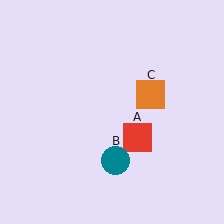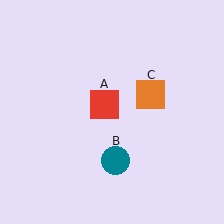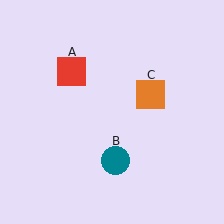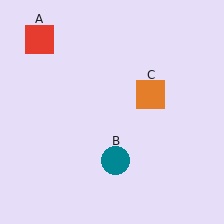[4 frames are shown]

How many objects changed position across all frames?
1 object changed position: red square (object A).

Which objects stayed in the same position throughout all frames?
Teal circle (object B) and orange square (object C) remained stationary.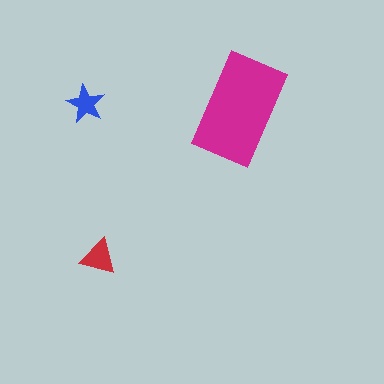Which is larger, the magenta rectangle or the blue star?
The magenta rectangle.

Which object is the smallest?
The blue star.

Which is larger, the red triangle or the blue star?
The red triangle.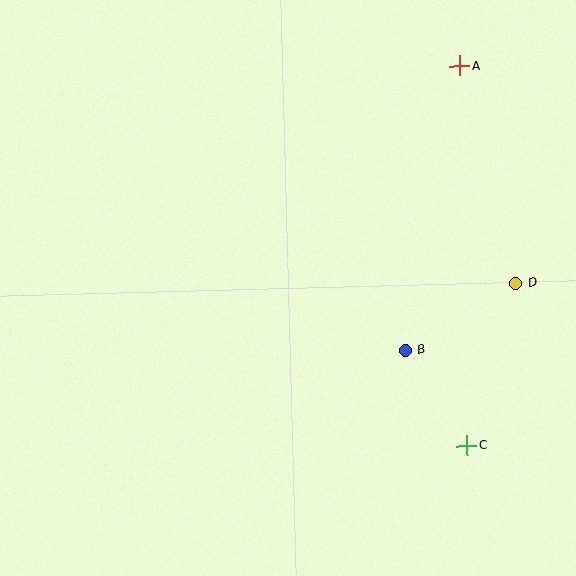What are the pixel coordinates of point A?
Point A is at (460, 66).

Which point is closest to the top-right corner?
Point A is closest to the top-right corner.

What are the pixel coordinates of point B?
Point B is at (405, 350).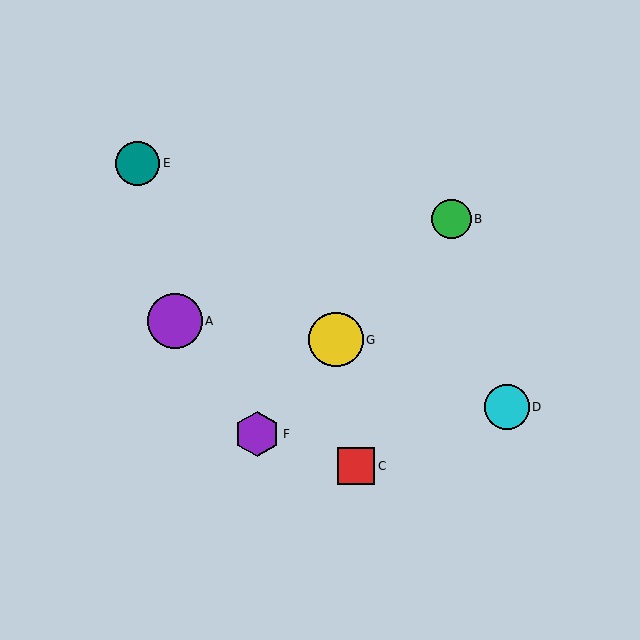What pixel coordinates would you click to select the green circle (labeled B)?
Click at (451, 219) to select the green circle B.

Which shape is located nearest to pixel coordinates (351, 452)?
The red square (labeled C) at (356, 466) is nearest to that location.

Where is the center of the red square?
The center of the red square is at (356, 466).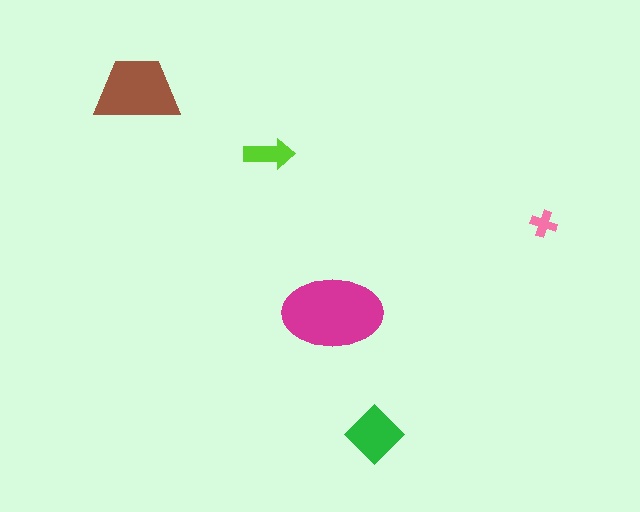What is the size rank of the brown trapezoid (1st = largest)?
2nd.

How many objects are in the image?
There are 5 objects in the image.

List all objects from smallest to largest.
The pink cross, the lime arrow, the green diamond, the brown trapezoid, the magenta ellipse.